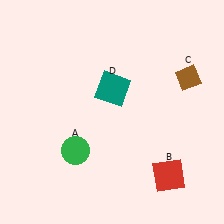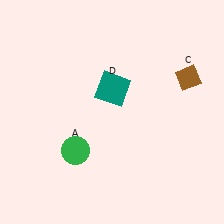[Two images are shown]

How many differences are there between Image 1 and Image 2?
There is 1 difference between the two images.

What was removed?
The red square (B) was removed in Image 2.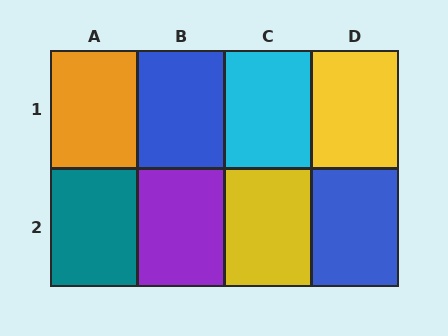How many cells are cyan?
1 cell is cyan.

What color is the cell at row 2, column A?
Teal.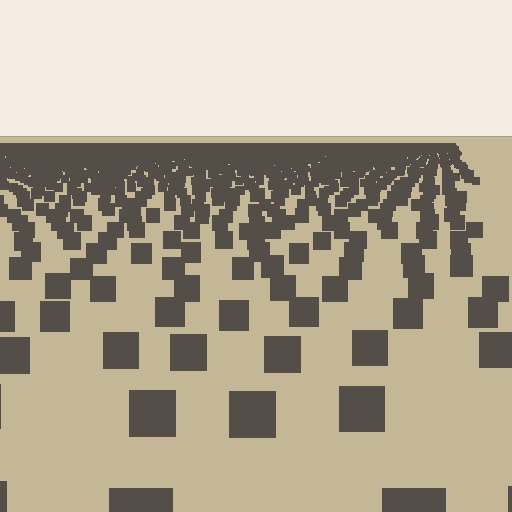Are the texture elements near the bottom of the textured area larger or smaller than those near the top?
Larger. Near the bottom, elements are closer to the viewer and appear at a bigger on-screen size.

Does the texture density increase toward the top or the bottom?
Density increases toward the top.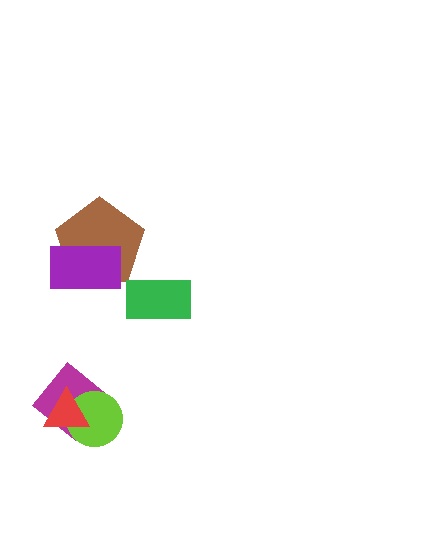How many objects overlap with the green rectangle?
0 objects overlap with the green rectangle.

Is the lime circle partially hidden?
Yes, it is partially covered by another shape.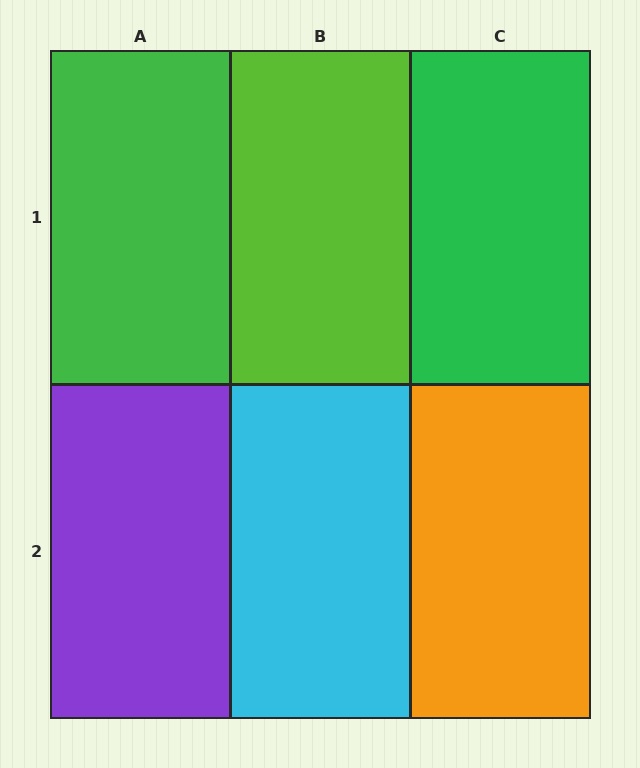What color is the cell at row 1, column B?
Lime.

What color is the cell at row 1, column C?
Green.